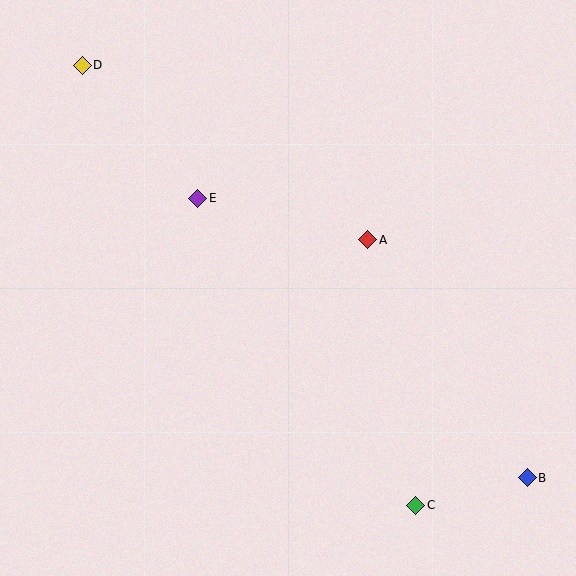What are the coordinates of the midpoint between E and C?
The midpoint between E and C is at (307, 352).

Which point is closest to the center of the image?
Point A at (368, 240) is closest to the center.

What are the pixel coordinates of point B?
Point B is at (527, 478).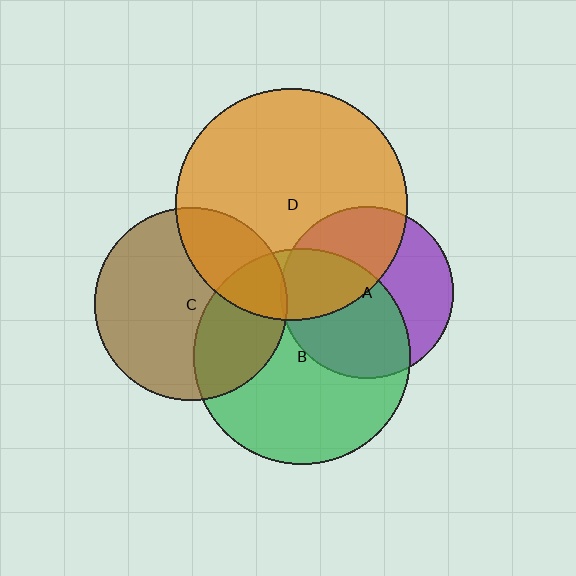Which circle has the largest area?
Circle D (orange).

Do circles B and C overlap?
Yes.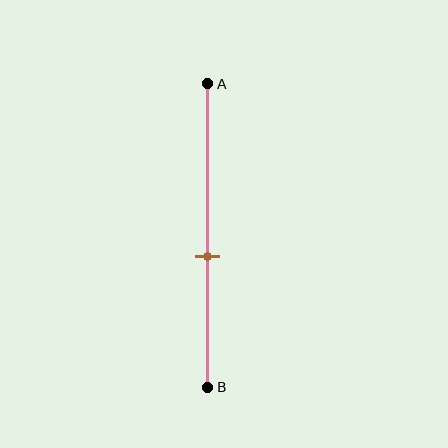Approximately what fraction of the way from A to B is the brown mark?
The brown mark is approximately 55% of the way from A to B.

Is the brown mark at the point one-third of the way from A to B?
No, the mark is at about 55% from A, not at the 33% one-third point.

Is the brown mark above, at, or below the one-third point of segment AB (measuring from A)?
The brown mark is below the one-third point of segment AB.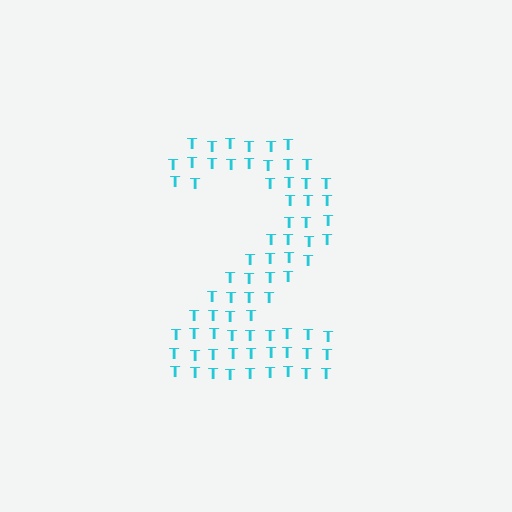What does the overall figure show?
The overall figure shows the digit 2.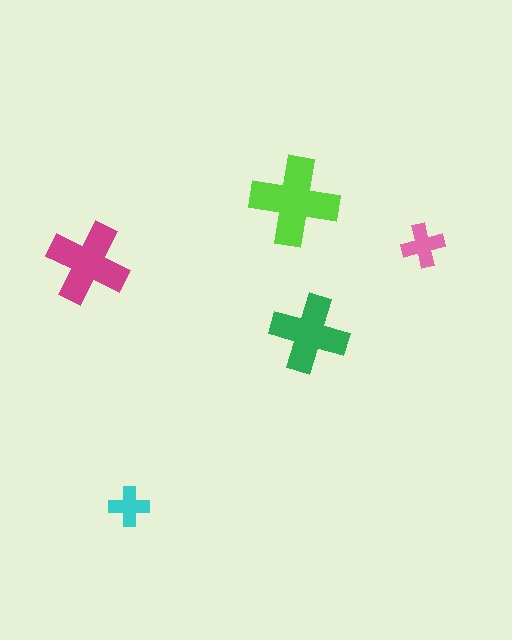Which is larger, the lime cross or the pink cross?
The lime one.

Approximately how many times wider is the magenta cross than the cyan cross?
About 2 times wider.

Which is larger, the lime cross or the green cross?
The lime one.